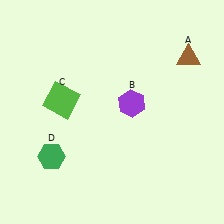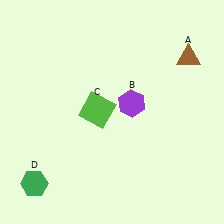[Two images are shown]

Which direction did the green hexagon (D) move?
The green hexagon (D) moved down.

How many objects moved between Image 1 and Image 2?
2 objects moved between the two images.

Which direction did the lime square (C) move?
The lime square (C) moved right.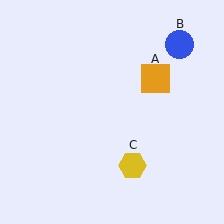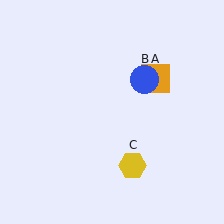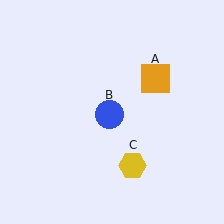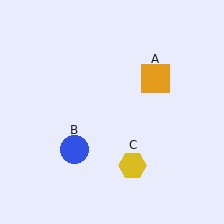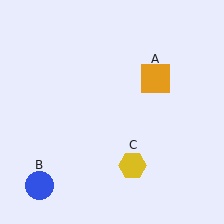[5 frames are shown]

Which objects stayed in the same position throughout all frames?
Orange square (object A) and yellow hexagon (object C) remained stationary.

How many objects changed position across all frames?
1 object changed position: blue circle (object B).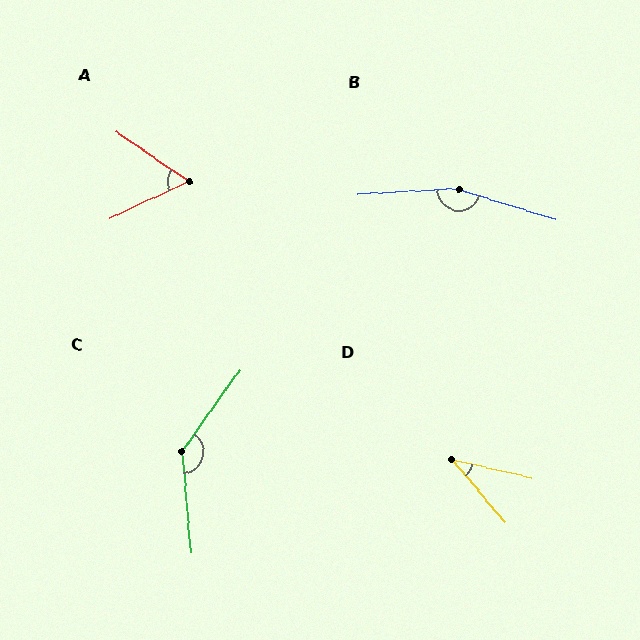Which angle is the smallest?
D, at approximately 36 degrees.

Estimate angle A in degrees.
Approximately 60 degrees.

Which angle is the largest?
B, at approximately 160 degrees.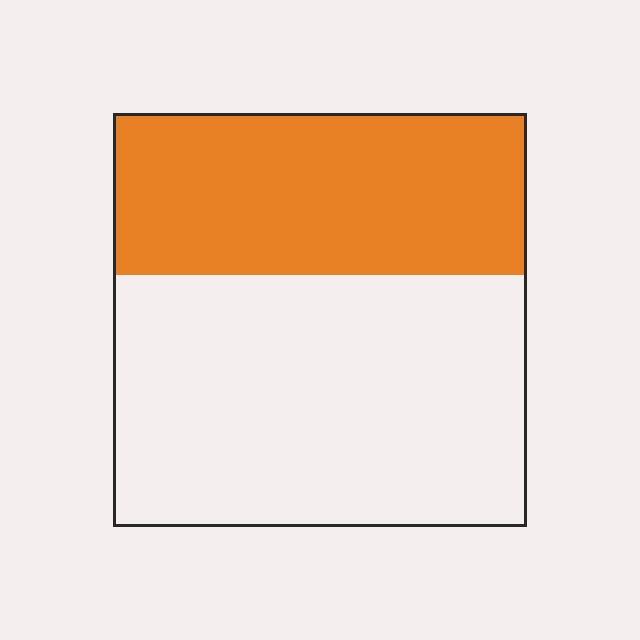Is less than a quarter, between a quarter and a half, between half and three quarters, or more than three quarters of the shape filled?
Between a quarter and a half.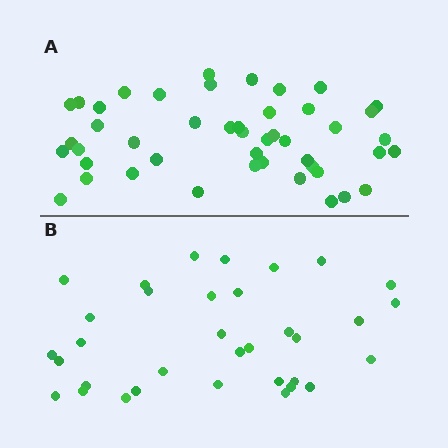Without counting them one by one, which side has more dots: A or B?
Region A (the top region) has more dots.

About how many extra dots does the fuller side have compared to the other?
Region A has roughly 12 or so more dots than region B.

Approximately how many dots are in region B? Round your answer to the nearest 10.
About 30 dots. (The exact count is 34, which rounds to 30.)